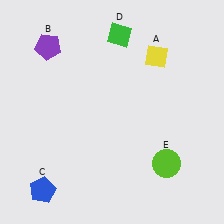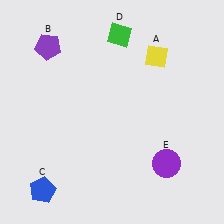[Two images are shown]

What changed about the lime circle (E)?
In Image 1, E is lime. In Image 2, it changed to purple.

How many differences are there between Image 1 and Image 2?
There is 1 difference between the two images.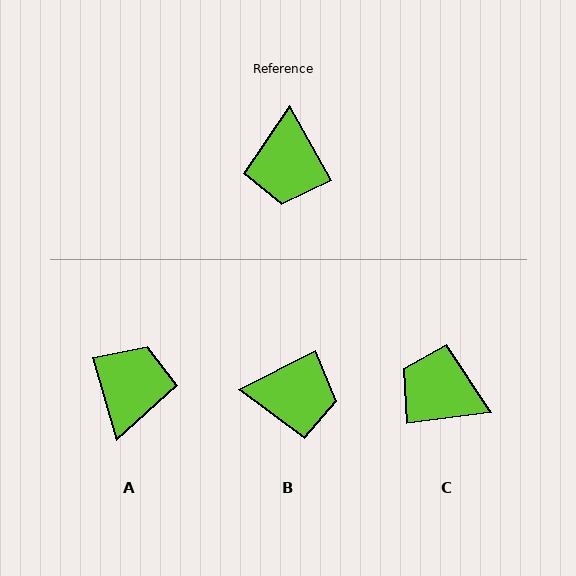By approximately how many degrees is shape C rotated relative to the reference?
Approximately 112 degrees clockwise.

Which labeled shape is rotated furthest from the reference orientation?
A, about 166 degrees away.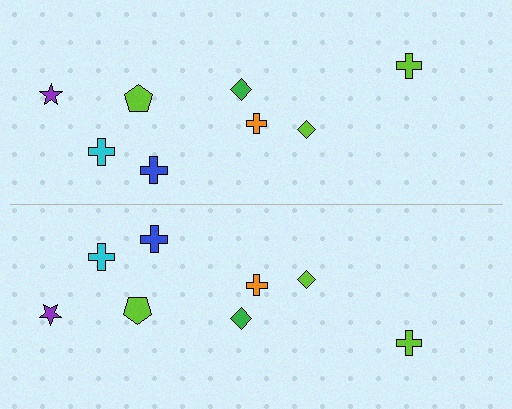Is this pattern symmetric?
Yes, this pattern has bilateral (reflection) symmetry.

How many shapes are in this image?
There are 16 shapes in this image.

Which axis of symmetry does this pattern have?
The pattern has a horizontal axis of symmetry running through the center of the image.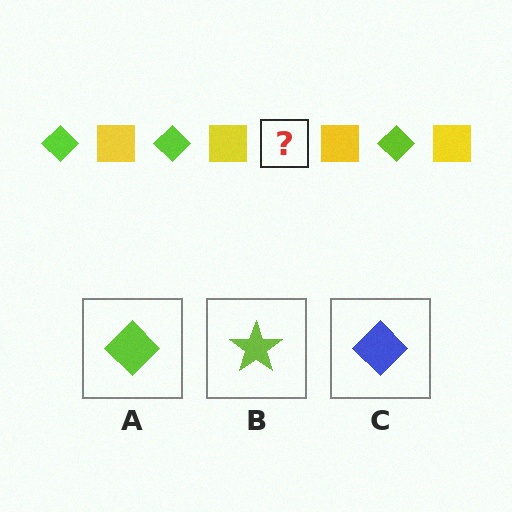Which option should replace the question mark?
Option A.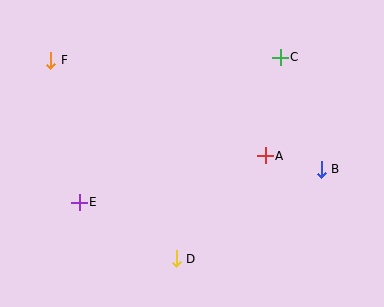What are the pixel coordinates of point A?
Point A is at (265, 156).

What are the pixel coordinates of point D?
Point D is at (176, 259).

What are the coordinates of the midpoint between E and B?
The midpoint between E and B is at (200, 186).